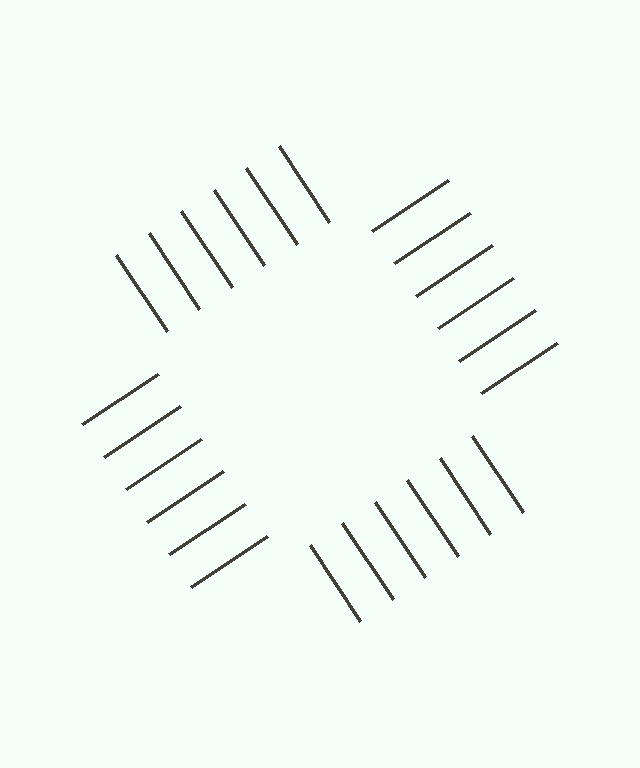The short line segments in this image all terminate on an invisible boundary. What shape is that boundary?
An illusory square — the line segments terminate on its edges but no continuous stroke is drawn.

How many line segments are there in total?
24 — 6 along each of the 4 edges.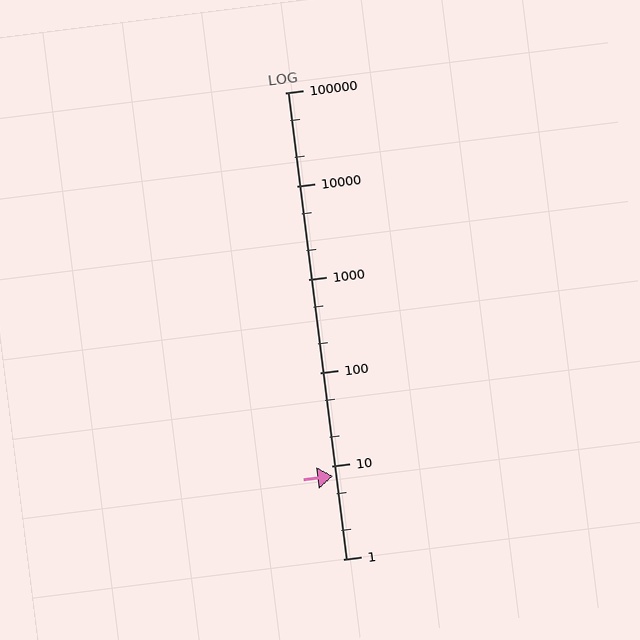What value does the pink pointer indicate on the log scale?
The pointer indicates approximately 7.8.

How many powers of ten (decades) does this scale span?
The scale spans 5 decades, from 1 to 100000.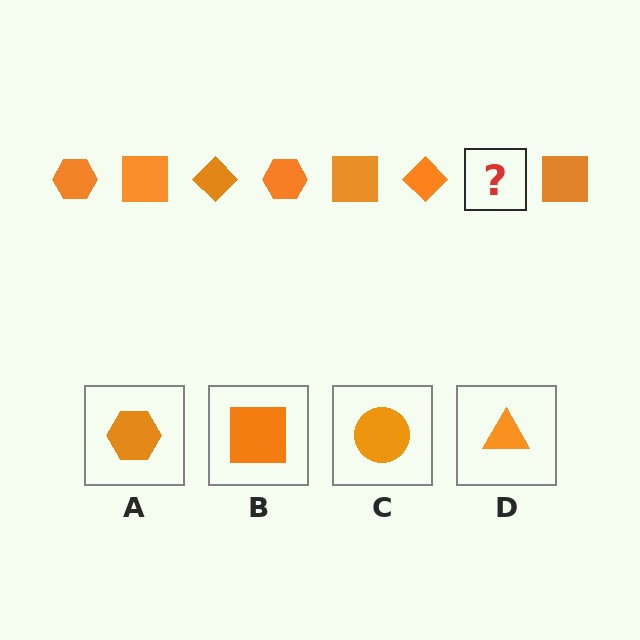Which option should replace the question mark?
Option A.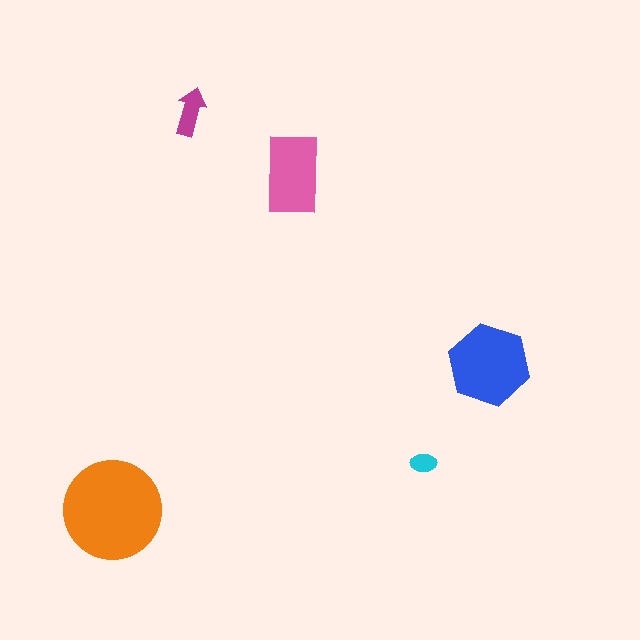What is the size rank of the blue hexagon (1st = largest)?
2nd.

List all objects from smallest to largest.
The cyan ellipse, the magenta arrow, the pink rectangle, the blue hexagon, the orange circle.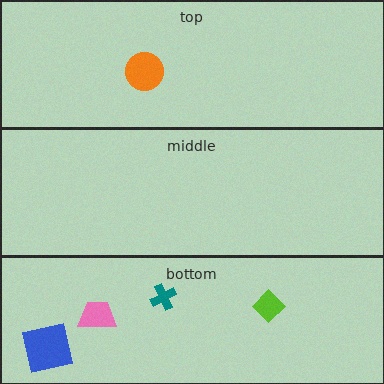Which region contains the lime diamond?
The bottom region.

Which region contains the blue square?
The bottom region.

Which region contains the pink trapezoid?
The bottom region.